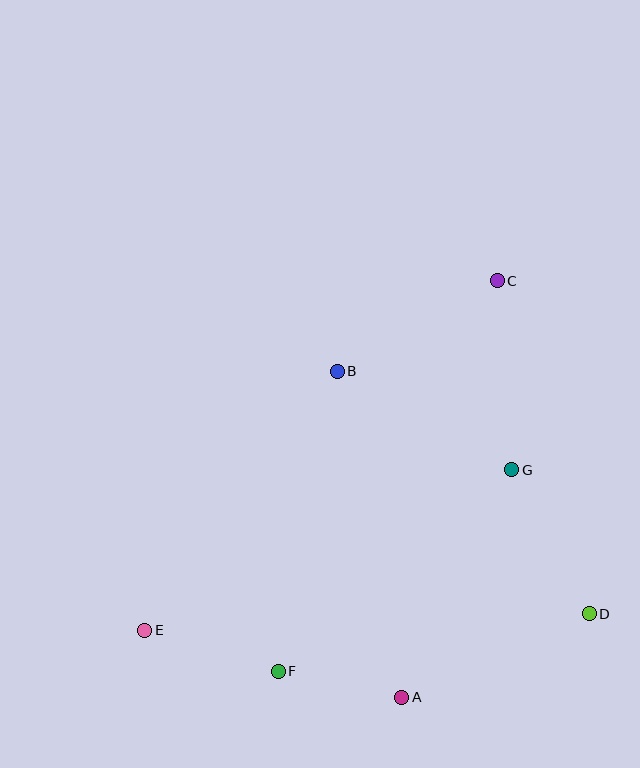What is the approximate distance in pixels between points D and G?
The distance between D and G is approximately 164 pixels.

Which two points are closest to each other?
Points A and F are closest to each other.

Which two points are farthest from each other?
Points C and E are farthest from each other.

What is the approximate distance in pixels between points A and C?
The distance between A and C is approximately 427 pixels.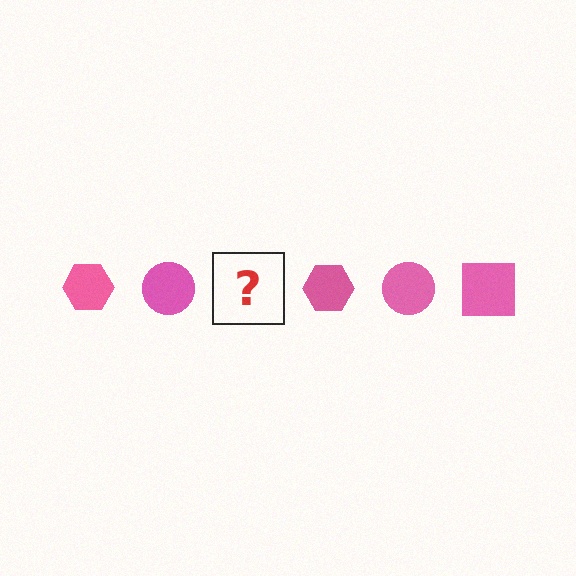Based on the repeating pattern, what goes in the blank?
The blank should be a pink square.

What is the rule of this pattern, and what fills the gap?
The rule is that the pattern cycles through hexagon, circle, square shapes in pink. The gap should be filled with a pink square.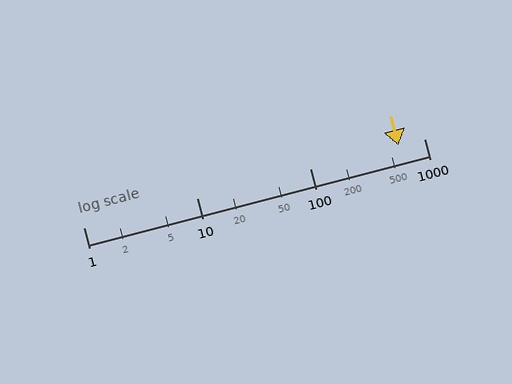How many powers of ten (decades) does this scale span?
The scale spans 3 decades, from 1 to 1000.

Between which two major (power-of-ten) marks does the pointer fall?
The pointer is between 100 and 1000.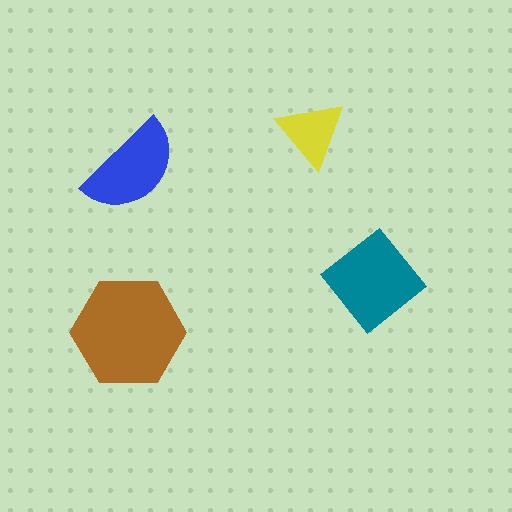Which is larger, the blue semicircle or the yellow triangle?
The blue semicircle.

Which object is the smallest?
The yellow triangle.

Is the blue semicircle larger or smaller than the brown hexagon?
Smaller.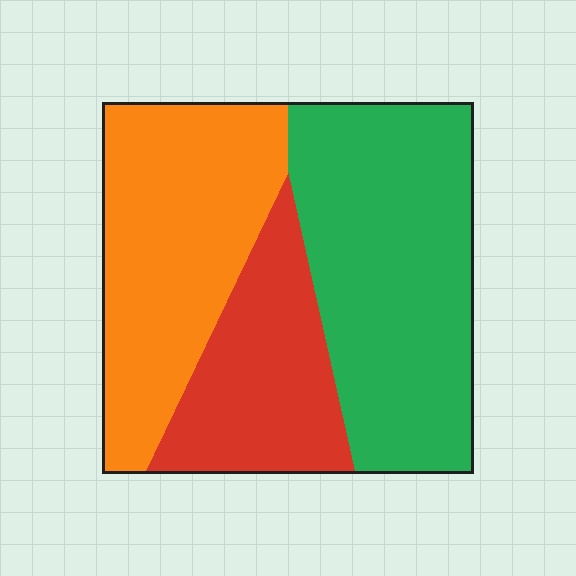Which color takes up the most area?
Green, at roughly 45%.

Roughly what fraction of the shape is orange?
Orange covers 34% of the shape.